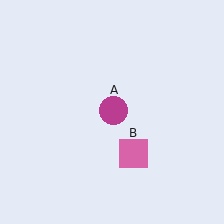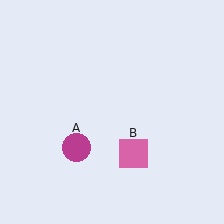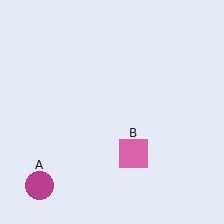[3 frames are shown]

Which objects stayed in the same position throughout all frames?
Pink square (object B) remained stationary.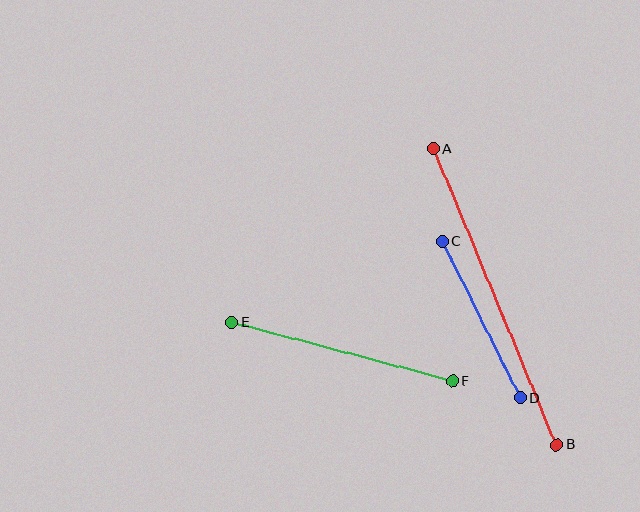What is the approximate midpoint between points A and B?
The midpoint is at approximately (495, 297) pixels.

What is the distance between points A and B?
The distance is approximately 321 pixels.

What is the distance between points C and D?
The distance is approximately 175 pixels.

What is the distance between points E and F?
The distance is approximately 229 pixels.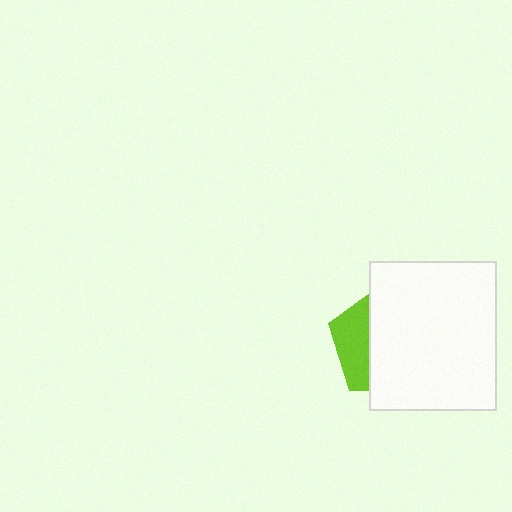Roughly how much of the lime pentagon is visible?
A small part of it is visible (roughly 32%).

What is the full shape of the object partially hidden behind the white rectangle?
The partially hidden object is a lime pentagon.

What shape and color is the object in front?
The object in front is a white rectangle.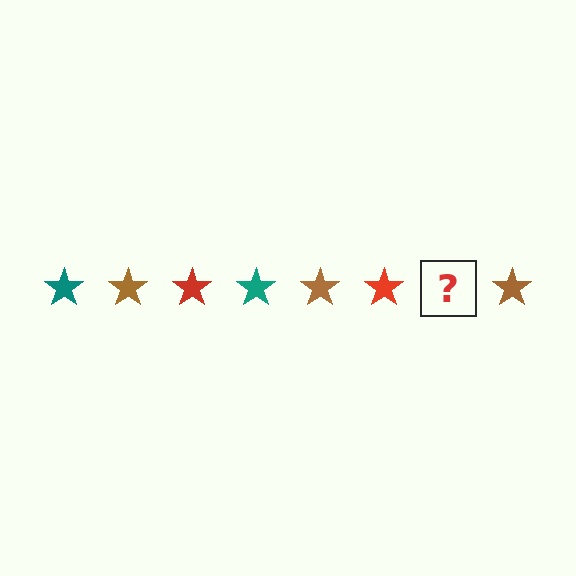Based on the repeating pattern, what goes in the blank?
The blank should be a teal star.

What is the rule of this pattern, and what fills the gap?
The rule is that the pattern cycles through teal, brown, red stars. The gap should be filled with a teal star.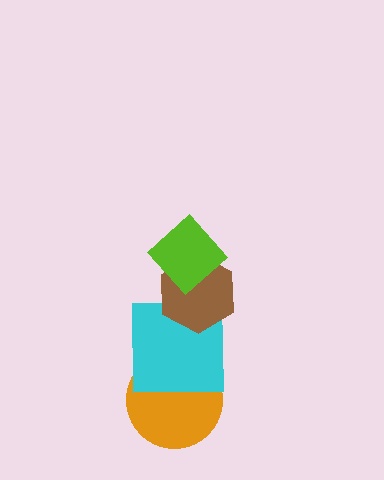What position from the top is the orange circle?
The orange circle is 4th from the top.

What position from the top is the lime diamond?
The lime diamond is 1st from the top.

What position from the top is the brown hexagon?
The brown hexagon is 2nd from the top.